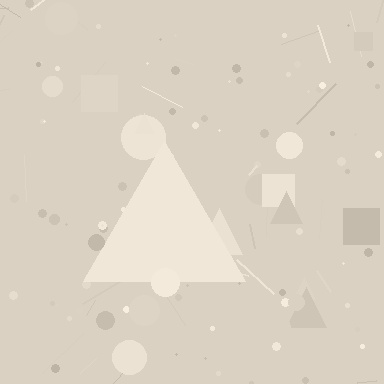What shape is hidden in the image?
A triangle is hidden in the image.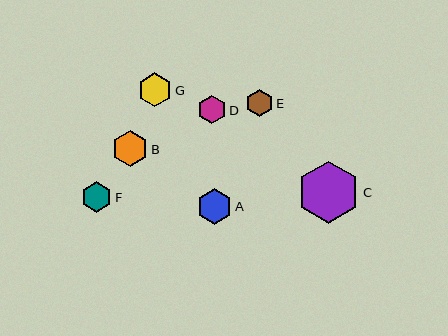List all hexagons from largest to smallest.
From largest to smallest: C, B, A, G, F, D, E.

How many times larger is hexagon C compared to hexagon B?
Hexagon C is approximately 1.7 times the size of hexagon B.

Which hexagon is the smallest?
Hexagon E is the smallest with a size of approximately 27 pixels.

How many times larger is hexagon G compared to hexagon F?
Hexagon G is approximately 1.1 times the size of hexagon F.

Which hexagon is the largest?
Hexagon C is the largest with a size of approximately 62 pixels.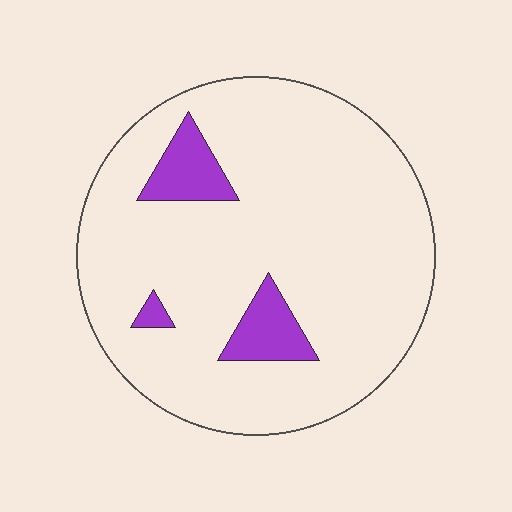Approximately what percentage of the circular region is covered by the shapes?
Approximately 10%.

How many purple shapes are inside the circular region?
3.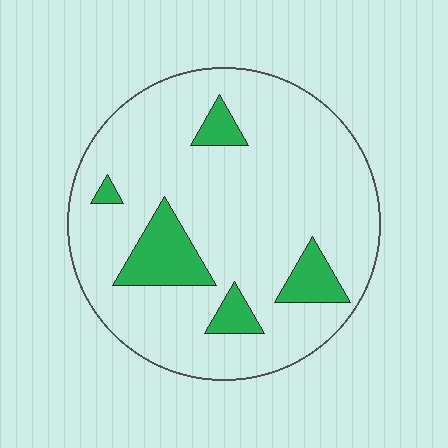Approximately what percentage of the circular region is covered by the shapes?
Approximately 15%.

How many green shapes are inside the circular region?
5.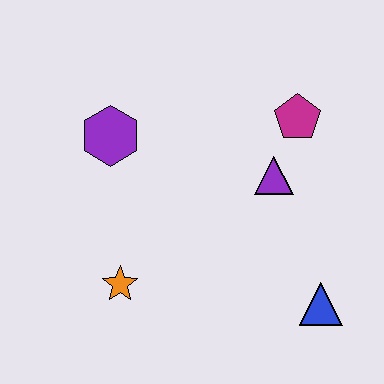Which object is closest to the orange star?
The purple hexagon is closest to the orange star.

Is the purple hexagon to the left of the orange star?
Yes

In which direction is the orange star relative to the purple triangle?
The orange star is to the left of the purple triangle.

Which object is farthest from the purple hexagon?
The blue triangle is farthest from the purple hexagon.